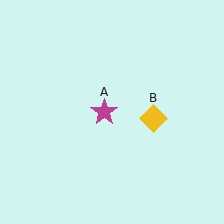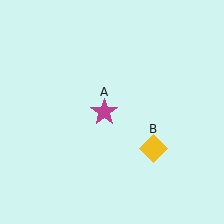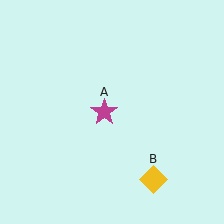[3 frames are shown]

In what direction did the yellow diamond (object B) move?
The yellow diamond (object B) moved down.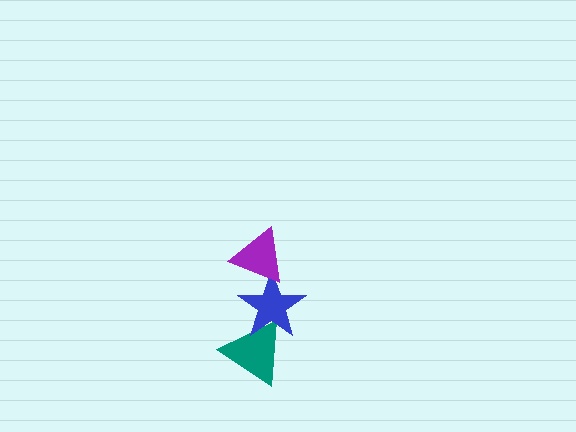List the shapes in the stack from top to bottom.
From top to bottom: the purple triangle, the blue star, the teal triangle.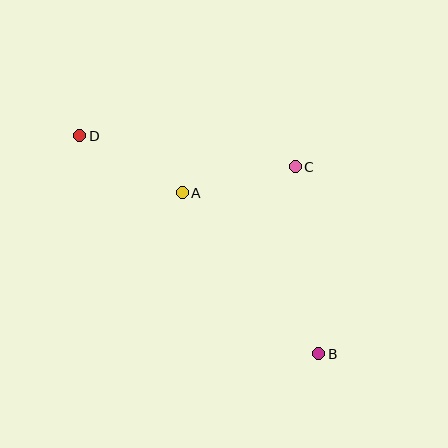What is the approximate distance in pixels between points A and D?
The distance between A and D is approximately 118 pixels.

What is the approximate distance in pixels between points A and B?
The distance between A and B is approximately 211 pixels.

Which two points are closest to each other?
Points A and C are closest to each other.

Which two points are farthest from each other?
Points B and D are farthest from each other.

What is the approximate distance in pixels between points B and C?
The distance between B and C is approximately 188 pixels.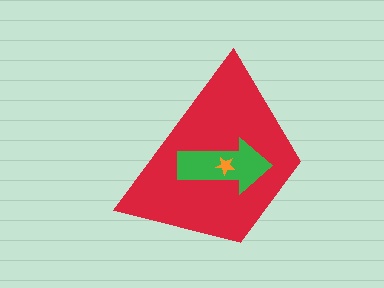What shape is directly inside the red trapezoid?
The green arrow.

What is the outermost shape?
The red trapezoid.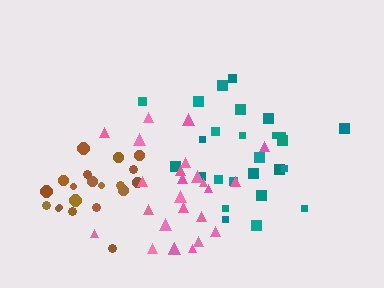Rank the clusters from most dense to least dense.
brown, teal, pink.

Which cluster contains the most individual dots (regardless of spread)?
Teal (26).